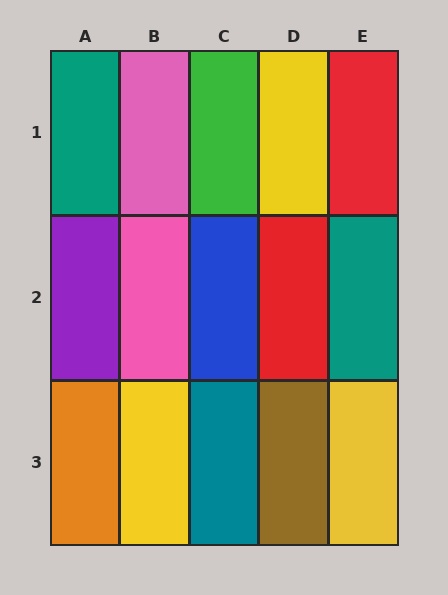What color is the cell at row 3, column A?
Orange.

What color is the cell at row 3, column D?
Brown.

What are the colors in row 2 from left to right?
Purple, pink, blue, red, teal.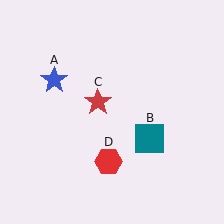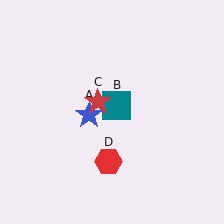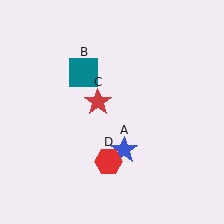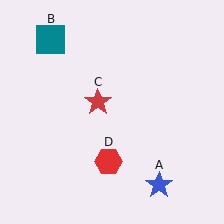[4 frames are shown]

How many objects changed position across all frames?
2 objects changed position: blue star (object A), teal square (object B).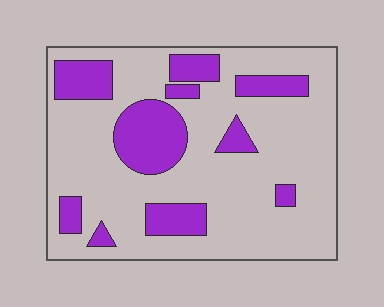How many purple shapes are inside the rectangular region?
10.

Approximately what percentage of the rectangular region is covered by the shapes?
Approximately 25%.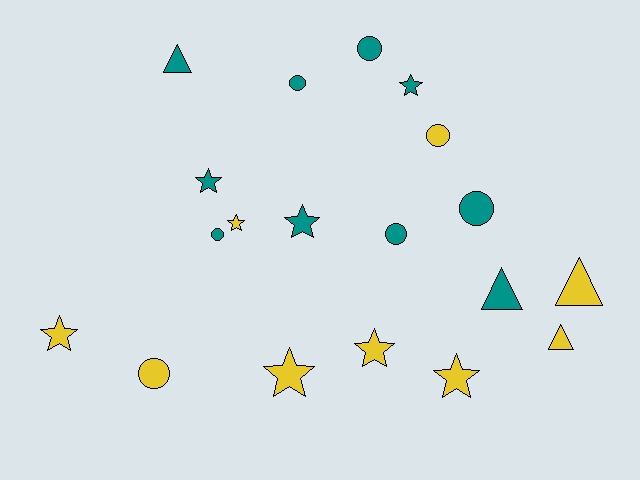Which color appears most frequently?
Teal, with 10 objects.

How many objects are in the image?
There are 19 objects.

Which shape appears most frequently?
Star, with 8 objects.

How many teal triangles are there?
There are 2 teal triangles.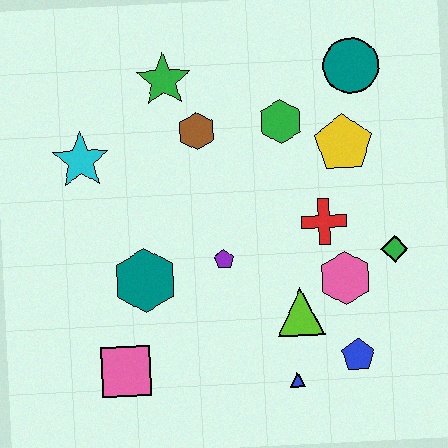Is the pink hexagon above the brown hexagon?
No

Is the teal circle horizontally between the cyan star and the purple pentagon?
No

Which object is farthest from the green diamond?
The cyan star is farthest from the green diamond.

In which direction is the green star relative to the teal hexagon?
The green star is above the teal hexagon.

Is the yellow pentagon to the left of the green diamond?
Yes